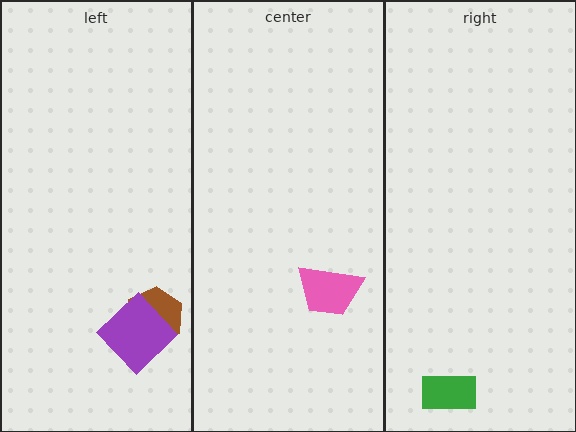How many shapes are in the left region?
2.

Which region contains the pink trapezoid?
The center region.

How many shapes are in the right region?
1.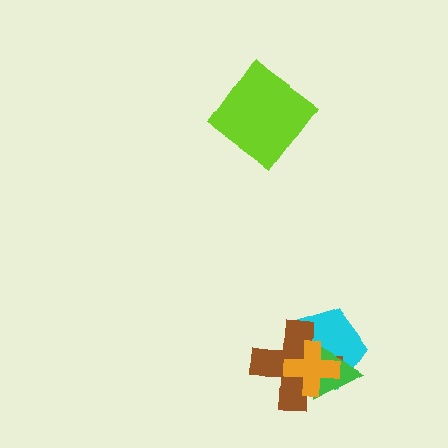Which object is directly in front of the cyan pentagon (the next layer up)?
The brown cross is directly in front of the cyan pentagon.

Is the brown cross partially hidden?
Yes, it is partially covered by another shape.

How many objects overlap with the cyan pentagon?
3 objects overlap with the cyan pentagon.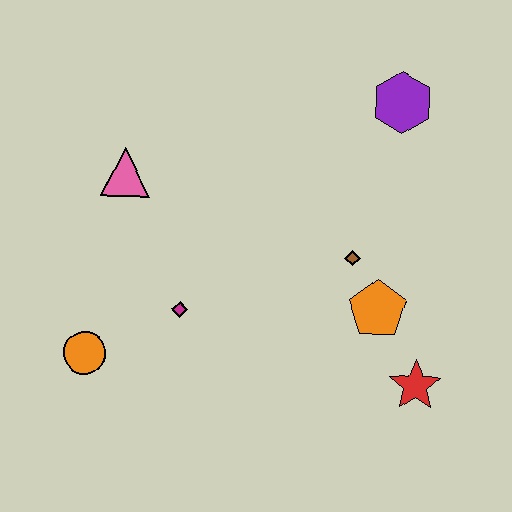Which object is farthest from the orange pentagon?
The orange circle is farthest from the orange pentagon.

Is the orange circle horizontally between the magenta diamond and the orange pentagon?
No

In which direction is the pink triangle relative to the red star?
The pink triangle is to the left of the red star.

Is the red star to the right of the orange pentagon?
Yes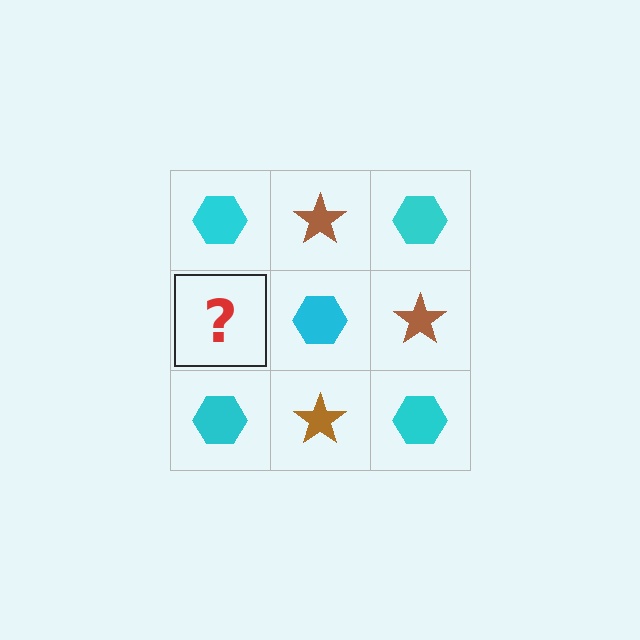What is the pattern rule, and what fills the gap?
The rule is that it alternates cyan hexagon and brown star in a checkerboard pattern. The gap should be filled with a brown star.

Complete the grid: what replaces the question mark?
The question mark should be replaced with a brown star.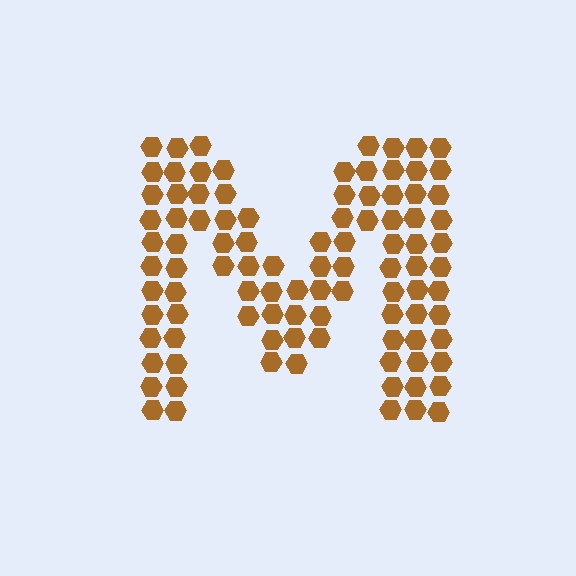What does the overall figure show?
The overall figure shows the letter M.